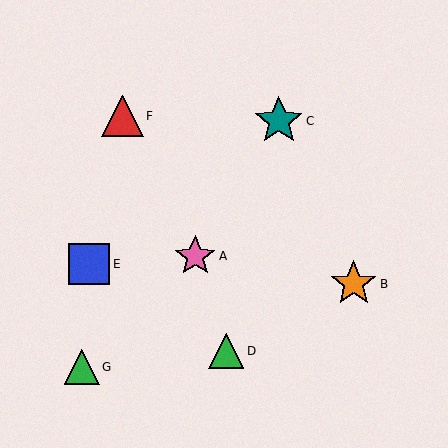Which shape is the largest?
The teal star (labeled C) is the largest.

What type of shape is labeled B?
Shape B is an orange star.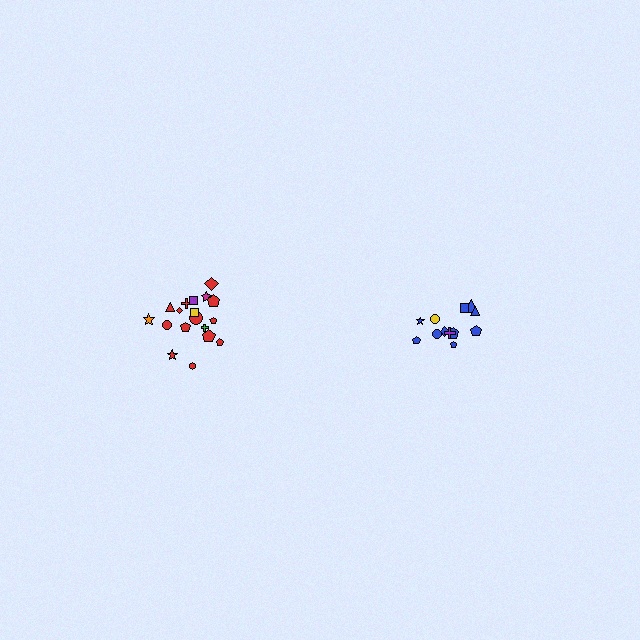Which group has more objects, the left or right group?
The left group.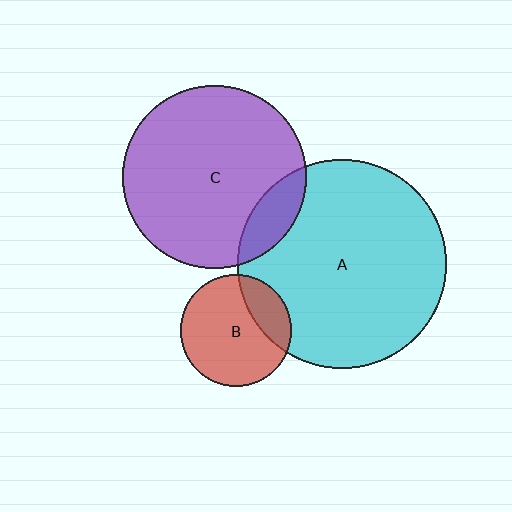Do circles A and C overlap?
Yes.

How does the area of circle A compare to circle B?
Approximately 3.5 times.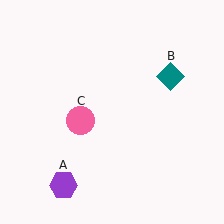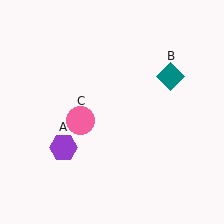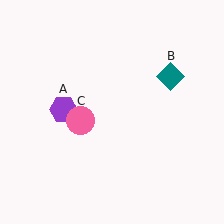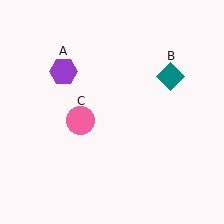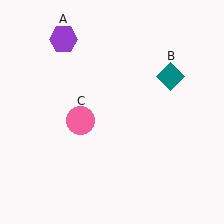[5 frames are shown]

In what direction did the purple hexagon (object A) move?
The purple hexagon (object A) moved up.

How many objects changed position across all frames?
1 object changed position: purple hexagon (object A).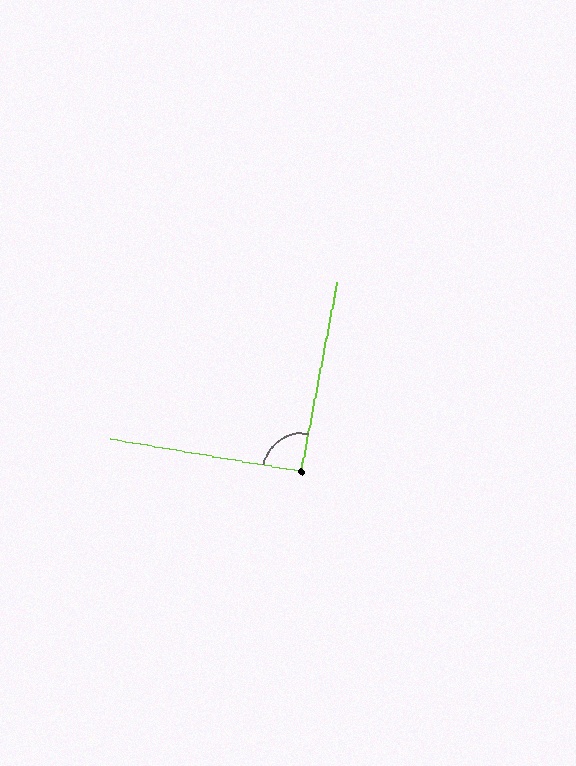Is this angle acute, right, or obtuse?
It is approximately a right angle.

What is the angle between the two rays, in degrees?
Approximately 91 degrees.